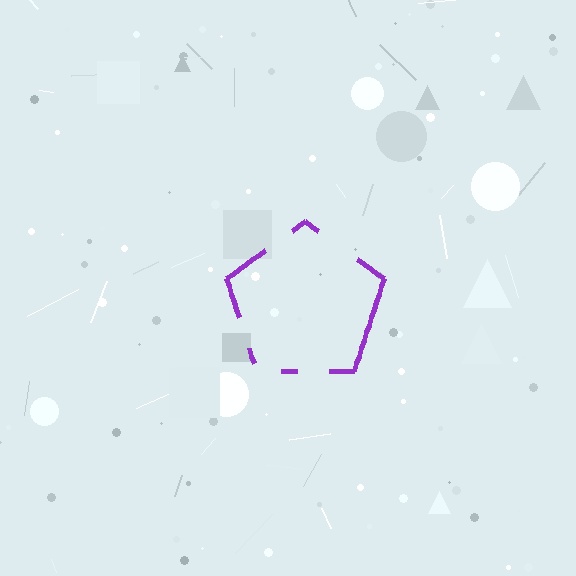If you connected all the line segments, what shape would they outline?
They would outline a pentagon.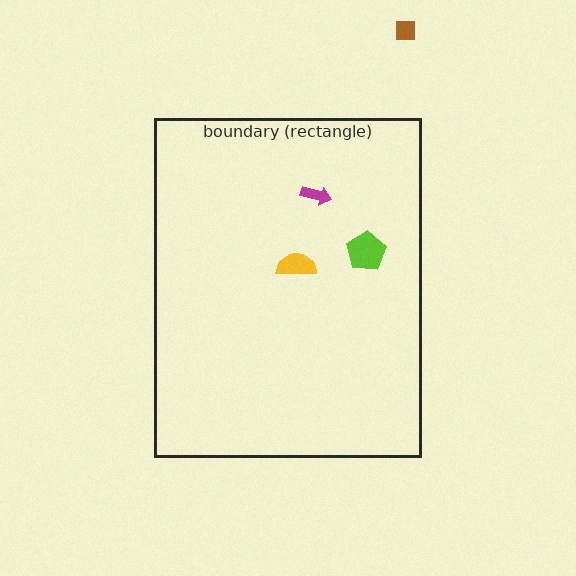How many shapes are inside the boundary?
3 inside, 1 outside.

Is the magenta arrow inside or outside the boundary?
Inside.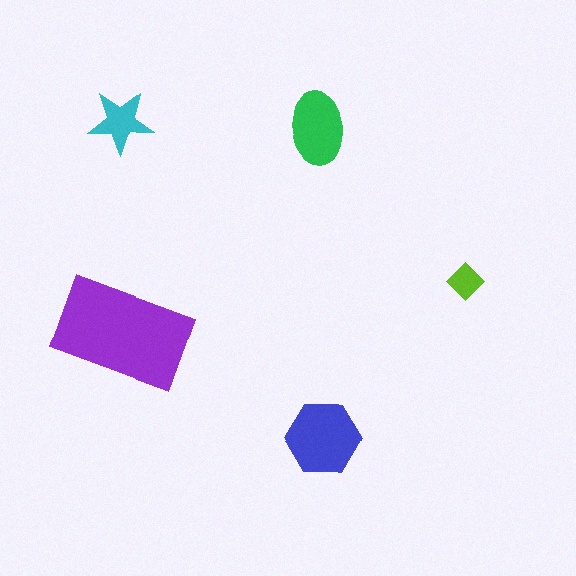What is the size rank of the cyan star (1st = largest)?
4th.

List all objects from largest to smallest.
The purple rectangle, the blue hexagon, the green ellipse, the cyan star, the lime diamond.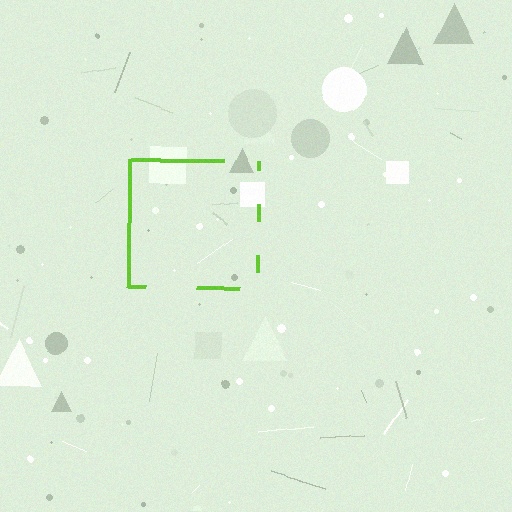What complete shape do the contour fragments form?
The contour fragments form a square.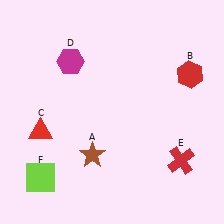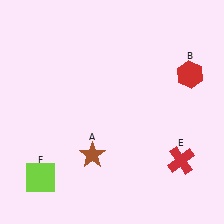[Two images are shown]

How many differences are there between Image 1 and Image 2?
There are 2 differences between the two images.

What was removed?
The magenta hexagon (D), the red triangle (C) were removed in Image 2.